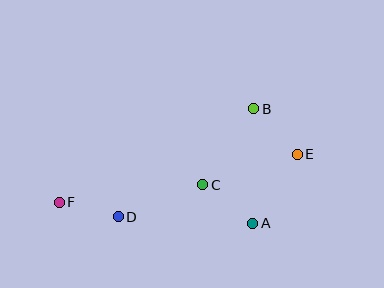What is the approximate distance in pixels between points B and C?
The distance between B and C is approximately 92 pixels.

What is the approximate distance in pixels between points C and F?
The distance between C and F is approximately 144 pixels.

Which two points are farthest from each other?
Points E and F are farthest from each other.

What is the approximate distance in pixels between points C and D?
The distance between C and D is approximately 90 pixels.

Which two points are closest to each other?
Points D and F are closest to each other.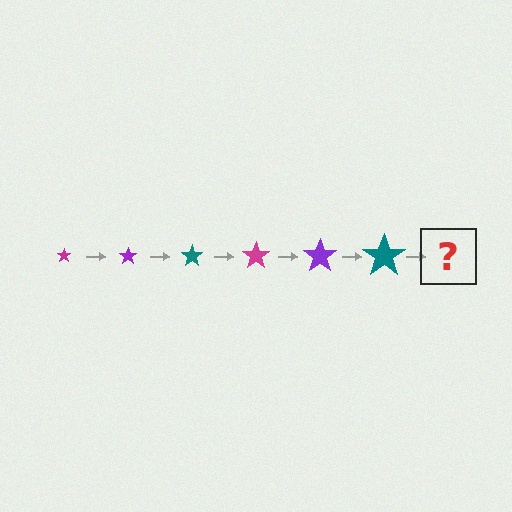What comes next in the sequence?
The next element should be a magenta star, larger than the previous one.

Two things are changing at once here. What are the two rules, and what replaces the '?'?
The two rules are that the star grows larger each step and the color cycles through magenta, purple, and teal. The '?' should be a magenta star, larger than the previous one.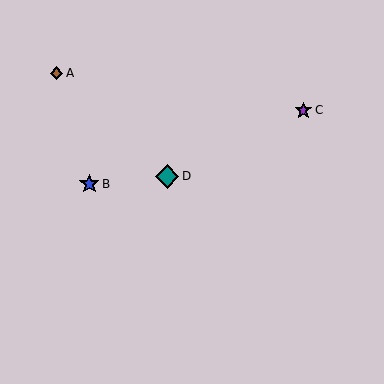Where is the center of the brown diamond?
The center of the brown diamond is at (56, 73).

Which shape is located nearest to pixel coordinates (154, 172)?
The teal diamond (labeled D) at (167, 176) is nearest to that location.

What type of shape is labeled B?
Shape B is a blue star.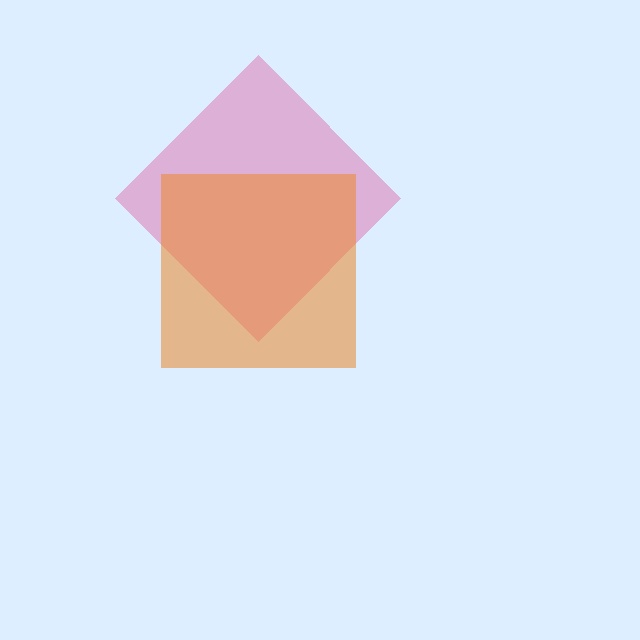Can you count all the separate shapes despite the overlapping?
Yes, there are 2 separate shapes.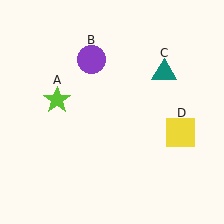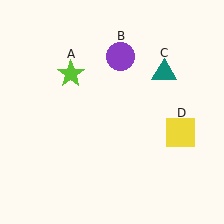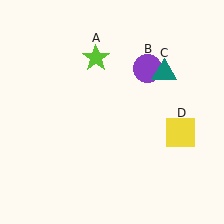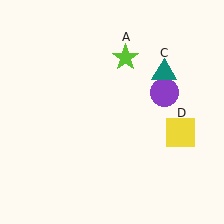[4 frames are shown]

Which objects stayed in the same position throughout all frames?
Teal triangle (object C) and yellow square (object D) remained stationary.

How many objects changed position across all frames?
2 objects changed position: lime star (object A), purple circle (object B).